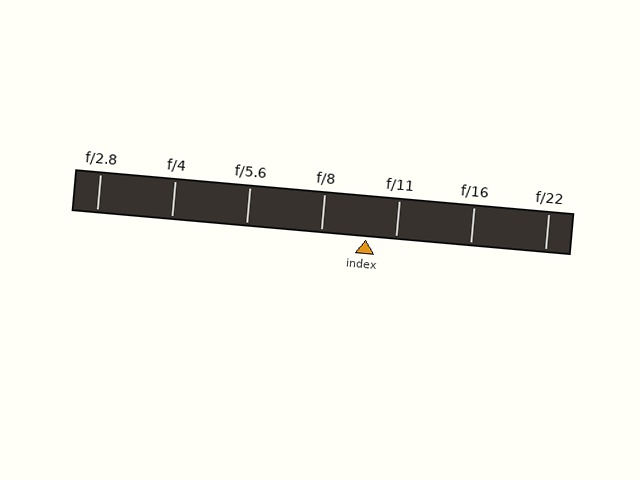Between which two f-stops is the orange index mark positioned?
The index mark is between f/8 and f/11.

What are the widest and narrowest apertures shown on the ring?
The widest aperture shown is f/2.8 and the narrowest is f/22.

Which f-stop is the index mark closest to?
The index mark is closest to f/11.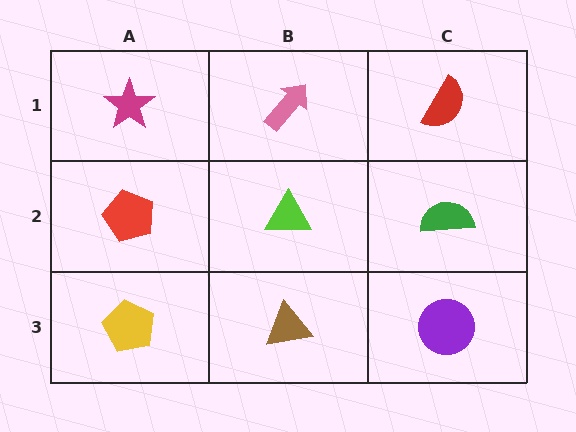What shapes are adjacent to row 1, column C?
A green semicircle (row 2, column C), a pink arrow (row 1, column B).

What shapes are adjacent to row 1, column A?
A red pentagon (row 2, column A), a pink arrow (row 1, column B).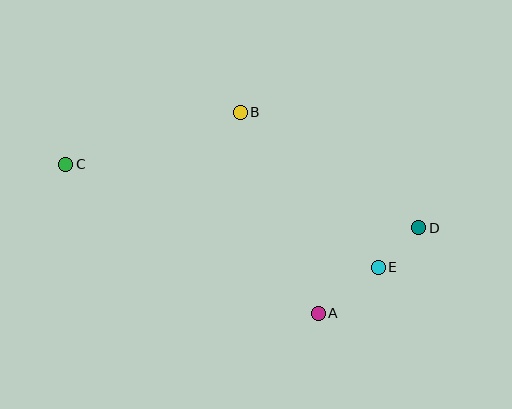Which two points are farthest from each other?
Points C and D are farthest from each other.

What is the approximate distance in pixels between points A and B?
The distance between A and B is approximately 215 pixels.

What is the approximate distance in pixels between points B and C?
The distance between B and C is approximately 182 pixels.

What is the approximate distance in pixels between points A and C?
The distance between A and C is approximately 293 pixels.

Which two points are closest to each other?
Points D and E are closest to each other.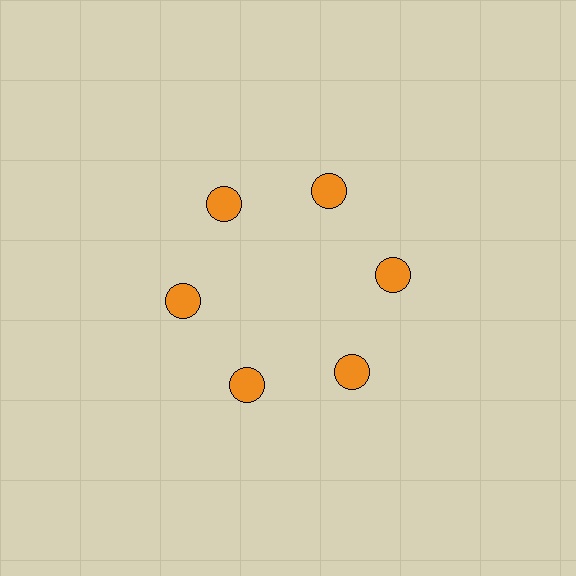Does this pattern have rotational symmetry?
Yes, this pattern has 6-fold rotational symmetry. It looks the same after rotating 60 degrees around the center.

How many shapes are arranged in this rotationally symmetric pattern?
There are 6 shapes, arranged in 6 groups of 1.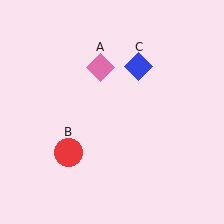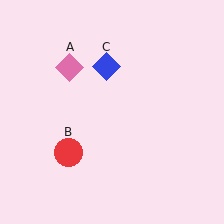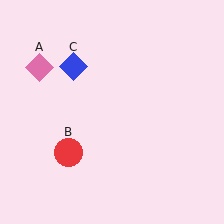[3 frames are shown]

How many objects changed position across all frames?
2 objects changed position: pink diamond (object A), blue diamond (object C).